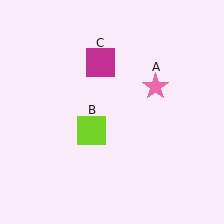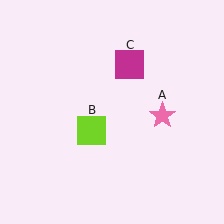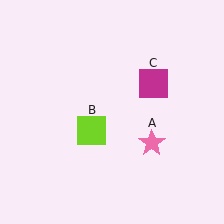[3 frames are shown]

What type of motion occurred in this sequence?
The pink star (object A), magenta square (object C) rotated clockwise around the center of the scene.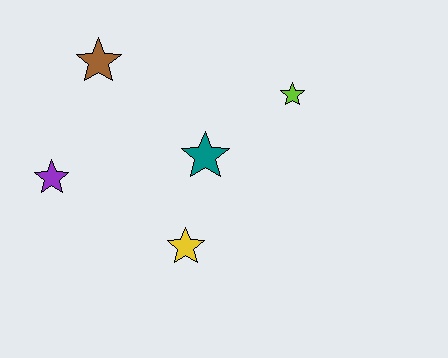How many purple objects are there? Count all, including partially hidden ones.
There is 1 purple object.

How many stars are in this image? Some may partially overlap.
There are 5 stars.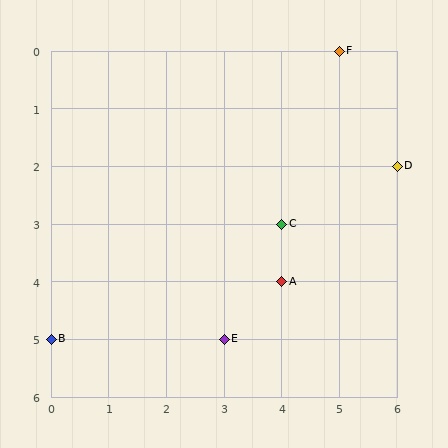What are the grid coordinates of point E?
Point E is at grid coordinates (3, 5).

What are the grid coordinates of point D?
Point D is at grid coordinates (6, 2).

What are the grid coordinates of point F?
Point F is at grid coordinates (5, 0).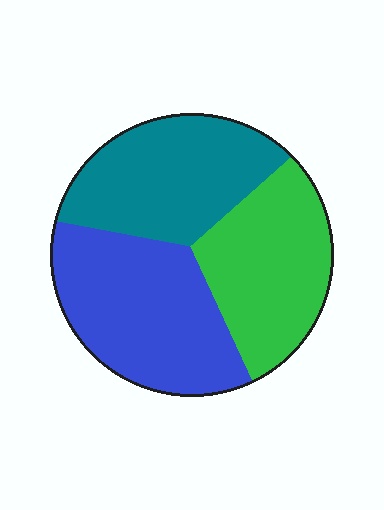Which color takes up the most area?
Blue, at roughly 35%.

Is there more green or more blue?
Blue.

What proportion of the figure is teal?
Teal takes up between a quarter and a half of the figure.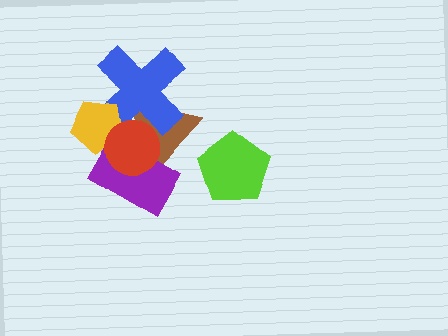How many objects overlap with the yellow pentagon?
2 objects overlap with the yellow pentagon.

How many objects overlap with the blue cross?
3 objects overlap with the blue cross.